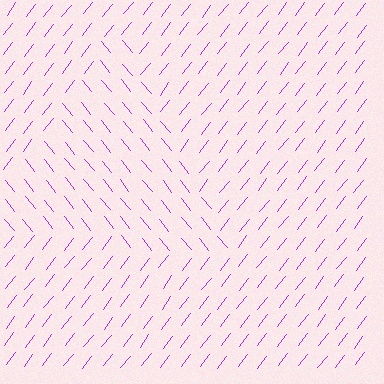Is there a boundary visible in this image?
Yes, there is a texture boundary formed by a change in line orientation.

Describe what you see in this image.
The image is filled with small purple line segments. A triangle region in the image has lines oriented differently from the surrounding lines, creating a visible texture boundary.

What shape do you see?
I see a triangle.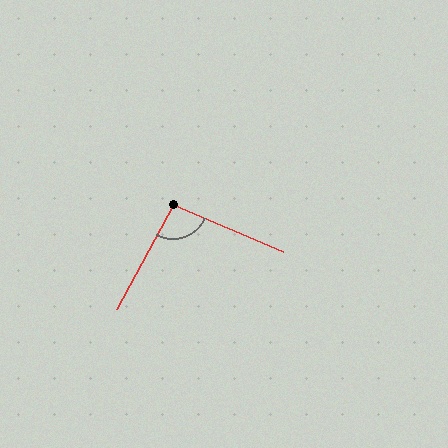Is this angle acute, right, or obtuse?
It is obtuse.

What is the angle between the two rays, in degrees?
Approximately 95 degrees.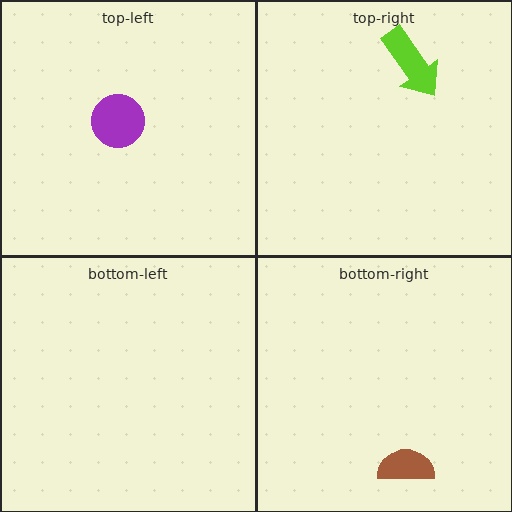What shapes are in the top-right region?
The lime arrow.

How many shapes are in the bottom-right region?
1.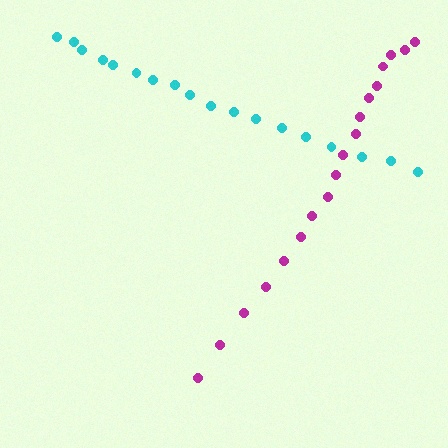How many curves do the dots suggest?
There are 2 distinct paths.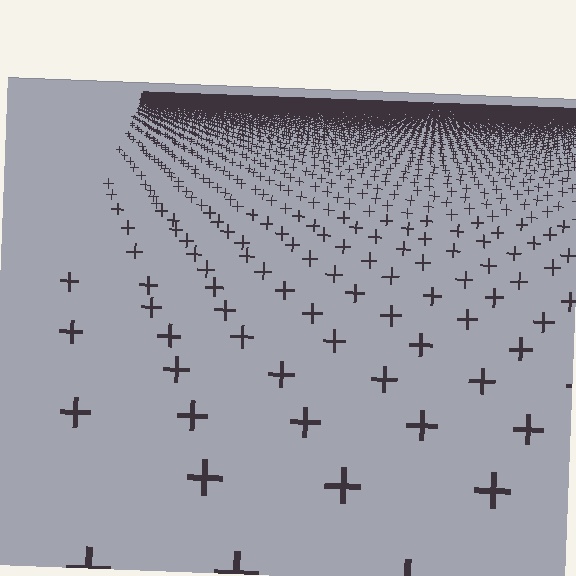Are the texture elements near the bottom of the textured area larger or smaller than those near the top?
Larger. Near the bottom, elements are closer to the viewer and appear at a bigger on-screen size.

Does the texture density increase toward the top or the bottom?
Density increases toward the top.